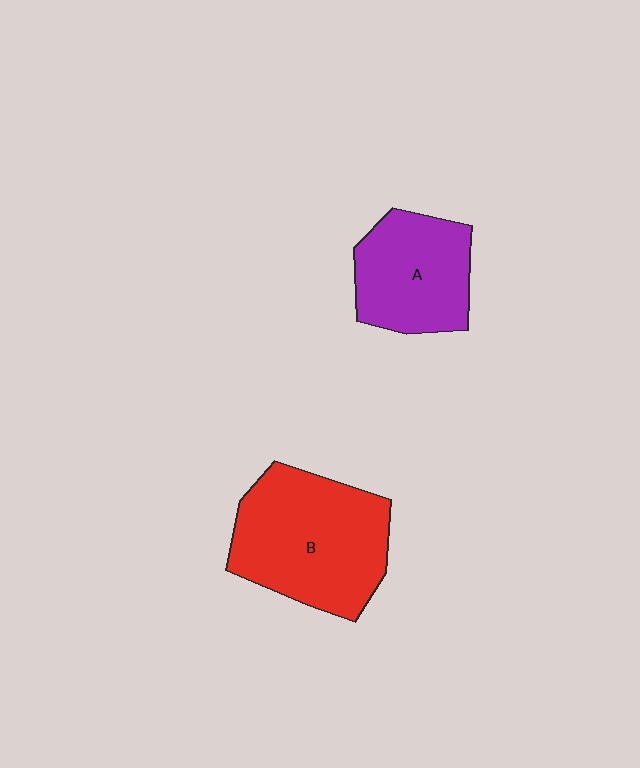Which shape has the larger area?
Shape B (red).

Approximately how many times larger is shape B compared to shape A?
Approximately 1.5 times.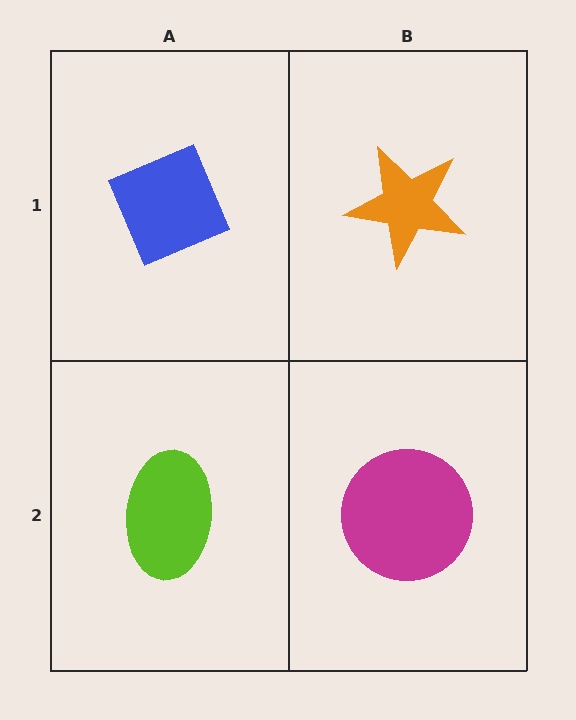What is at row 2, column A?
A lime ellipse.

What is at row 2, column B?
A magenta circle.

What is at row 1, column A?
A blue diamond.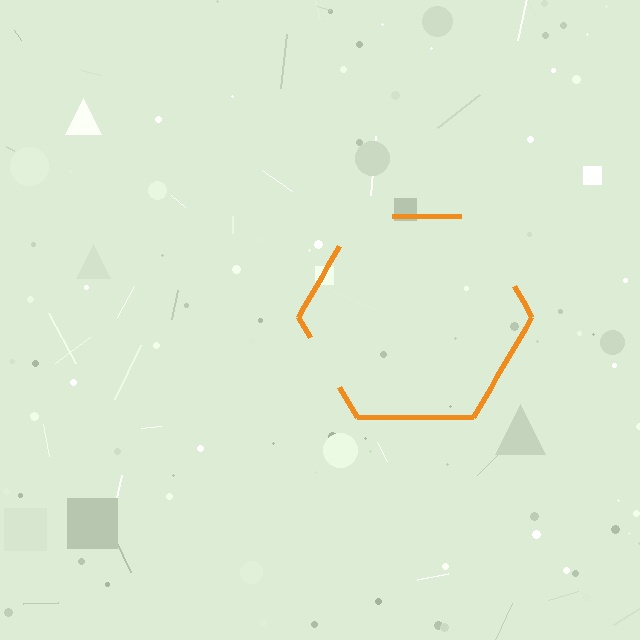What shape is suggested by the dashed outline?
The dashed outline suggests a hexagon.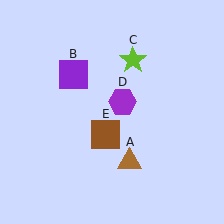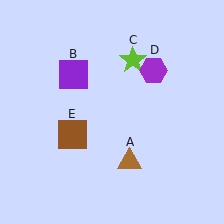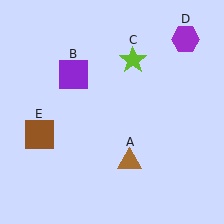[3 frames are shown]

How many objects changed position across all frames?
2 objects changed position: purple hexagon (object D), brown square (object E).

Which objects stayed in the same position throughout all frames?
Brown triangle (object A) and purple square (object B) and lime star (object C) remained stationary.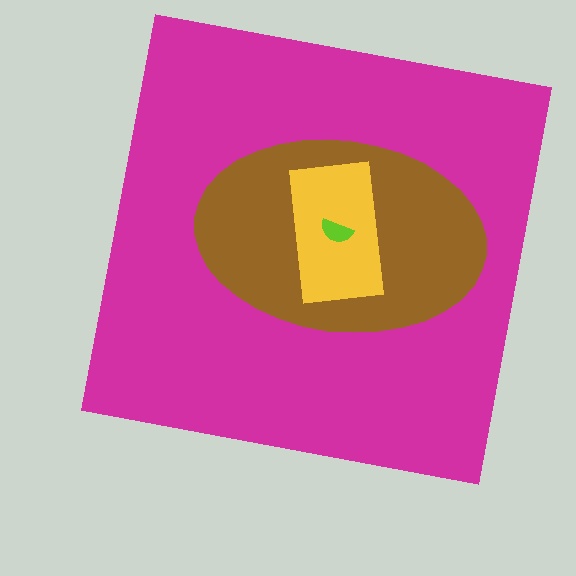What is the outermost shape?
The magenta square.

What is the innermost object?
The lime semicircle.